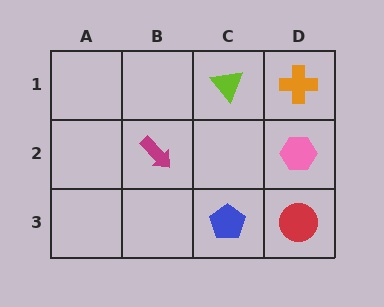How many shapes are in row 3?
2 shapes.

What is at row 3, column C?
A blue pentagon.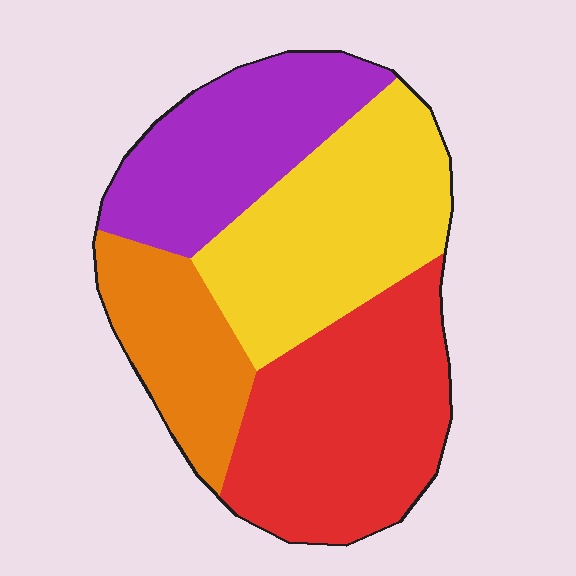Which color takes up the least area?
Orange, at roughly 15%.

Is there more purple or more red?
Red.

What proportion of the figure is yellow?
Yellow covers 29% of the figure.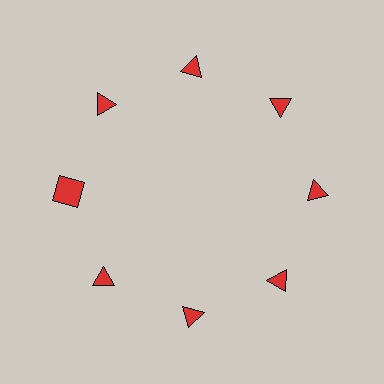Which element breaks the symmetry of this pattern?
The red square at roughly the 9 o'clock position breaks the symmetry. All other shapes are red triangles.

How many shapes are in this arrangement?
There are 8 shapes arranged in a ring pattern.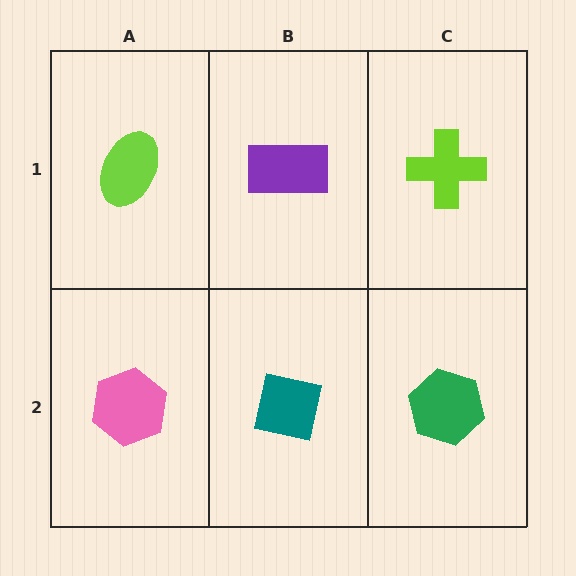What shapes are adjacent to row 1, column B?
A teal square (row 2, column B), a lime ellipse (row 1, column A), a lime cross (row 1, column C).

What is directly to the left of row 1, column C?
A purple rectangle.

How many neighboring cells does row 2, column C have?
2.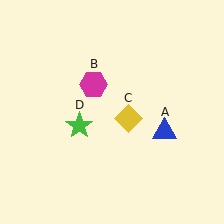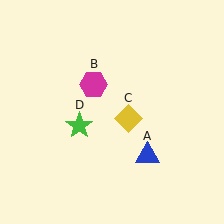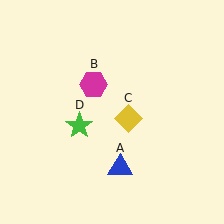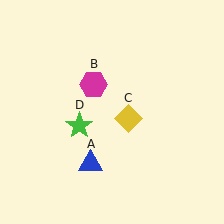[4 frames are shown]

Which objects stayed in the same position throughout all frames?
Magenta hexagon (object B) and yellow diamond (object C) and green star (object D) remained stationary.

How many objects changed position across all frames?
1 object changed position: blue triangle (object A).